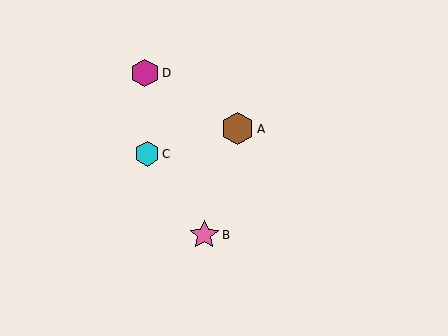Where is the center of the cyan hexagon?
The center of the cyan hexagon is at (147, 154).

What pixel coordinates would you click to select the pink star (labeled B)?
Click at (204, 235) to select the pink star B.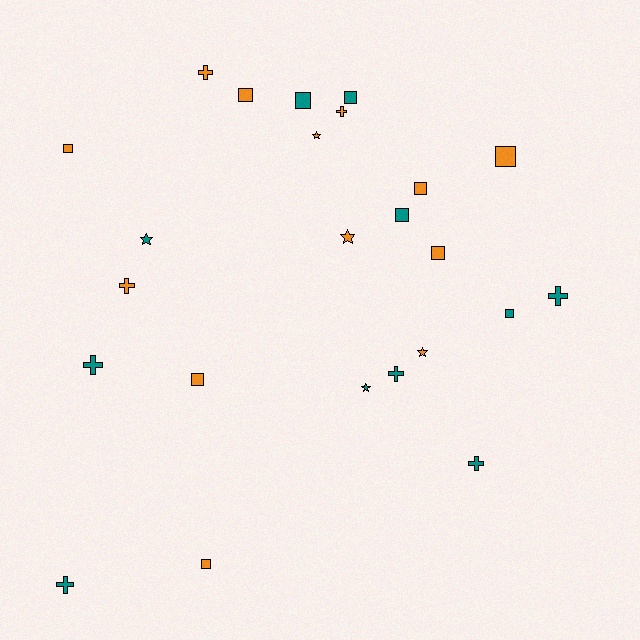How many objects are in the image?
There are 24 objects.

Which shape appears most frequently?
Square, with 11 objects.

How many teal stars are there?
There are 2 teal stars.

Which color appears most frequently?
Orange, with 13 objects.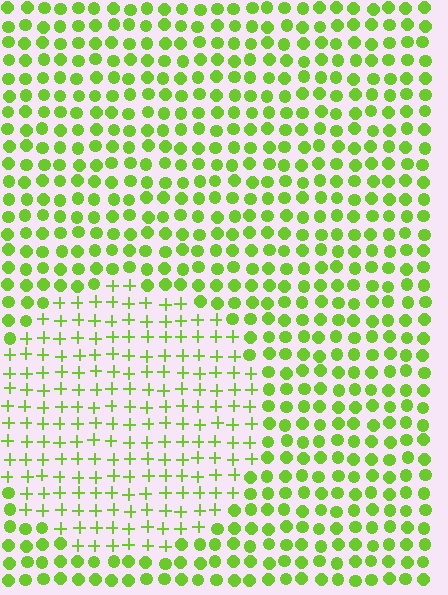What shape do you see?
I see a circle.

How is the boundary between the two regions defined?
The boundary is defined by a change in element shape: plus signs inside vs. circles outside. All elements share the same color and spacing.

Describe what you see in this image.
The image is filled with small lime elements arranged in a uniform grid. A circle-shaped region contains plus signs, while the surrounding area contains circles. The boundary is defined purely by the change in element shape.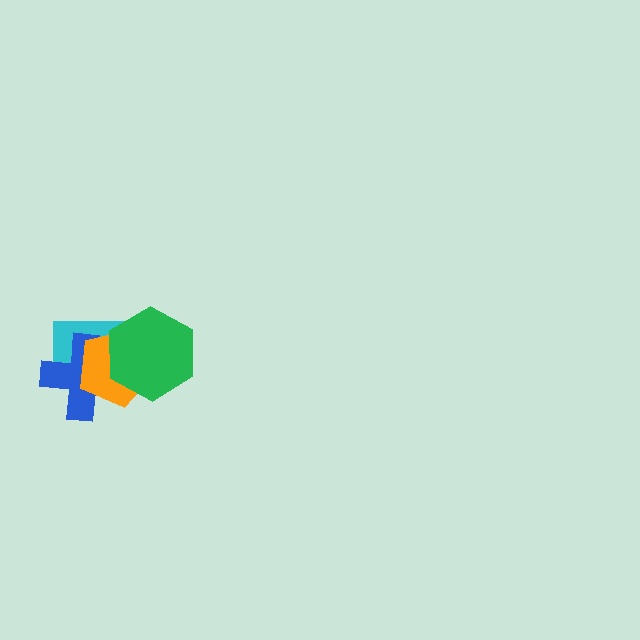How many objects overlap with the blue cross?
3 objects overlap with the blue cross.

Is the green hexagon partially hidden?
No, no other shape covers it.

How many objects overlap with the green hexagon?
3 objects overlap with the green hexagon.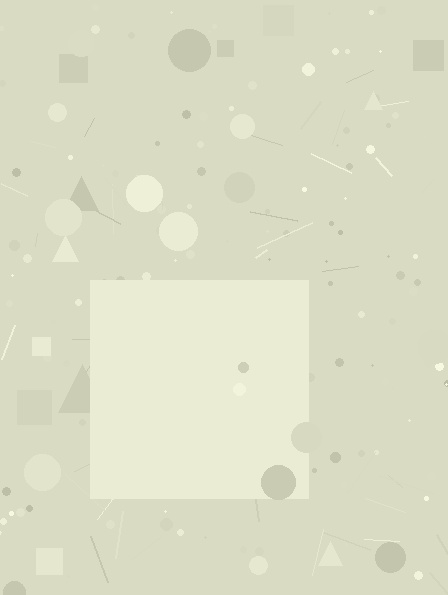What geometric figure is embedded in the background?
A square is embedded in the background.